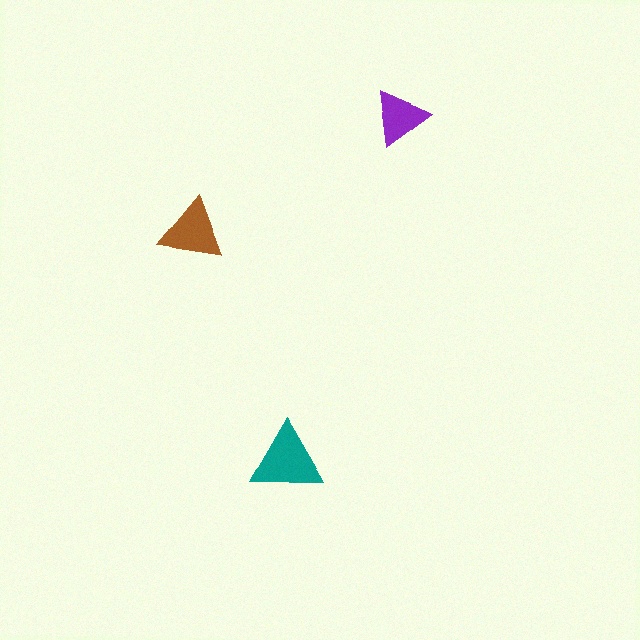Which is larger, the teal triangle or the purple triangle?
The teal one.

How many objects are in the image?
There are 3 objects in the image.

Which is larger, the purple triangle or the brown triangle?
The brown one.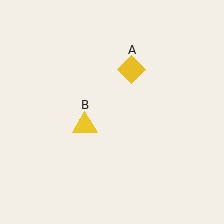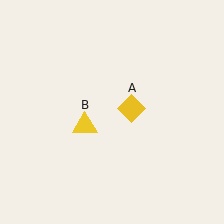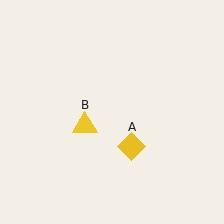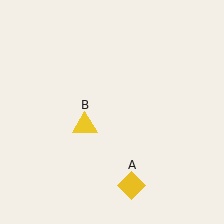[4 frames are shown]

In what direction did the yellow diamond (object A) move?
The yellow diamond (object A) moved down.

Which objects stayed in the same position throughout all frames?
Yellow triangle (object B) remained stationary.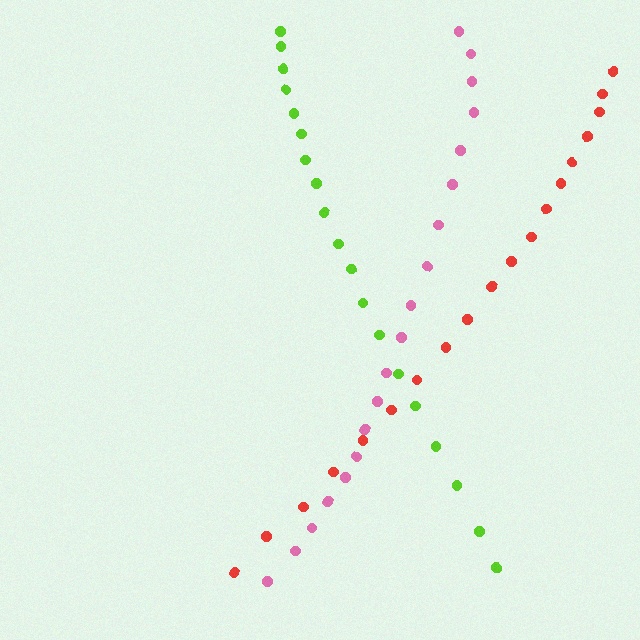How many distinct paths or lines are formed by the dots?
There are 3 distinct paths.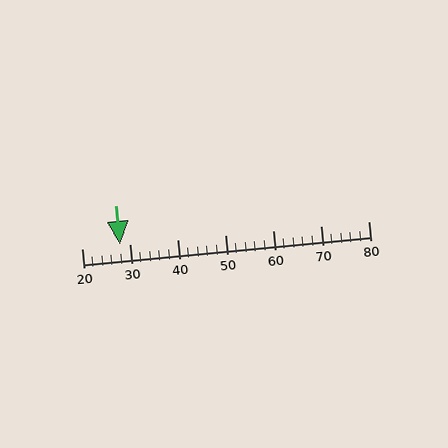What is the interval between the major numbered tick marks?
The major tick marks are spaced 10 units apart.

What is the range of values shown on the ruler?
The ruler shows values from 20 to 80.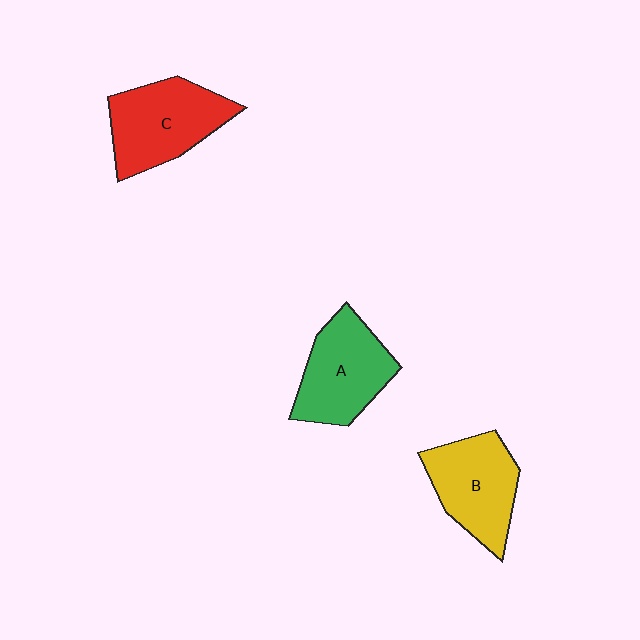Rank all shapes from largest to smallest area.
From largest to smallest: C (red), A (green), B (yellow).